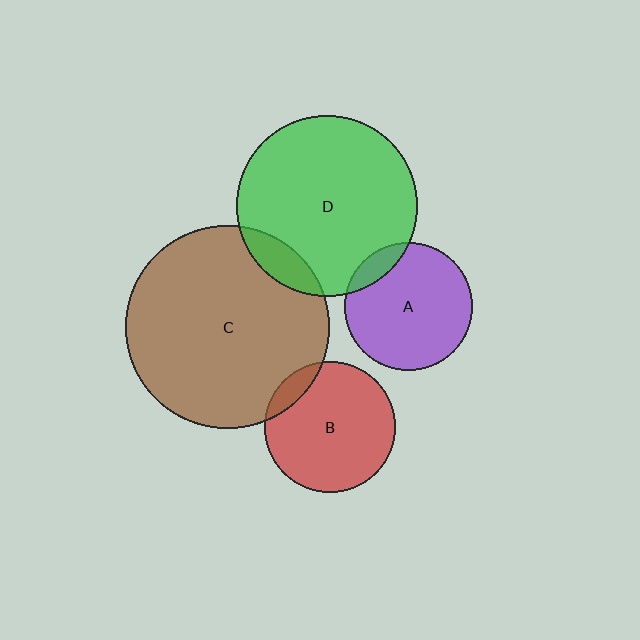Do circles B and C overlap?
Yes.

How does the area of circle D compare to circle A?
Approximately 2.0 times.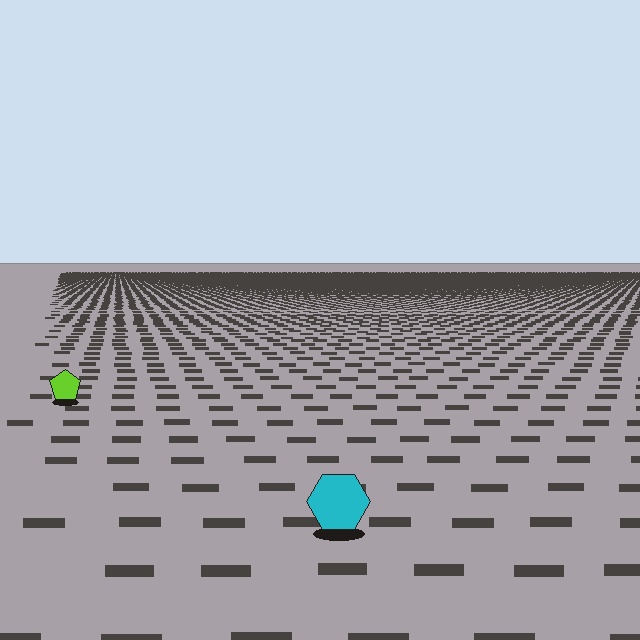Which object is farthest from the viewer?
The lime pentagon is farthest from the viewer. It appears smaller and the ground texture around it is denser.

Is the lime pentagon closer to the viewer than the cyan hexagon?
No. The cyan hexagon is closer — you can tell from the texture gradient: the ground texture is coarser near it.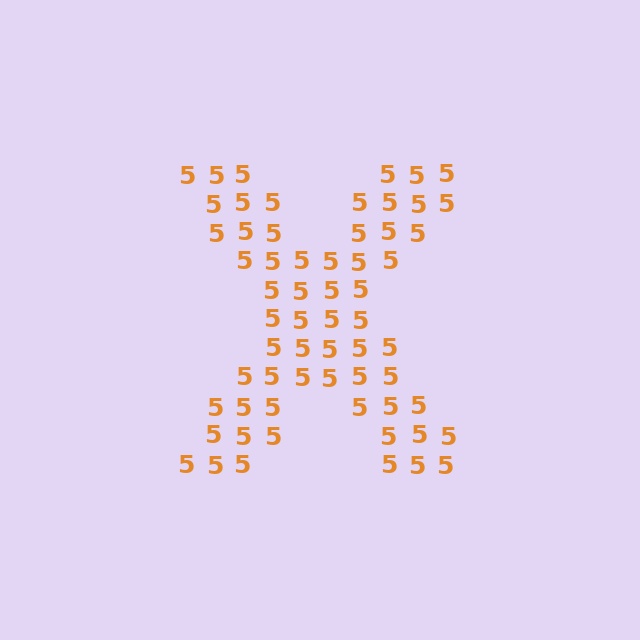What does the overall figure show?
The overall figure shows the letter X.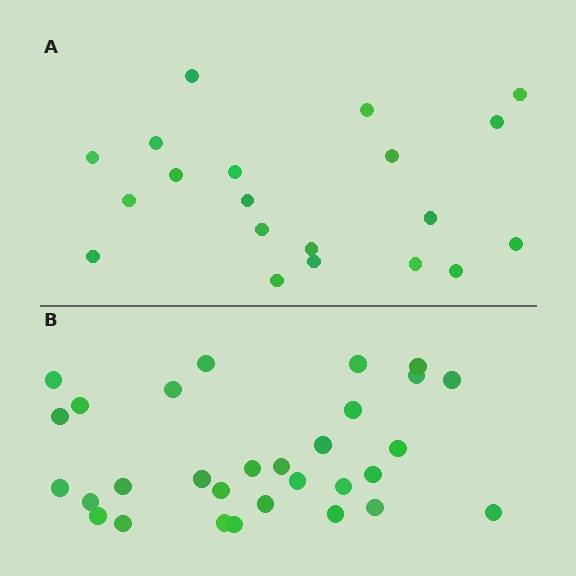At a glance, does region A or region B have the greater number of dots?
Region B (the bottom region) has more dots.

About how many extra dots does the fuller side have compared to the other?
Region B has roughly 10 or so more dots than region A.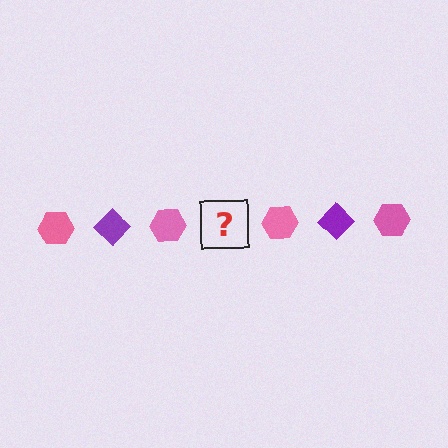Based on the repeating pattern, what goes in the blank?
The blank should be a purple diamond.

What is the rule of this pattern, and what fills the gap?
The rule is that the pattern alternates between pink hexagon and purple diamond. The gap should be filled with a purple diamond.